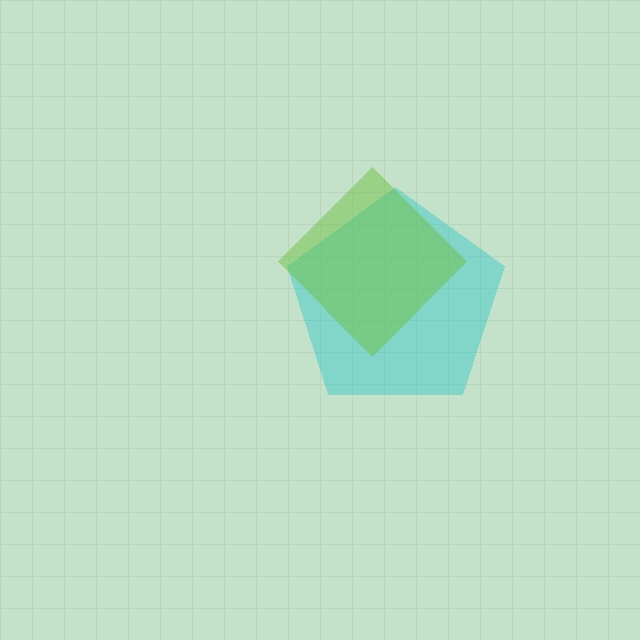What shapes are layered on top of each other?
The layered shapes are: a cyan pentagon, a lime diamond.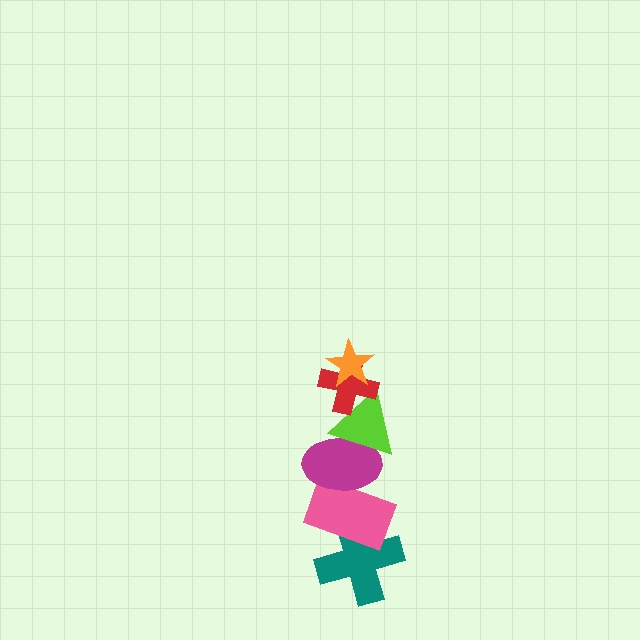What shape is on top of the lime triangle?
The red cross is on top of the lime triangle.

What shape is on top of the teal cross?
The pink rectangle is on top of the teal cross.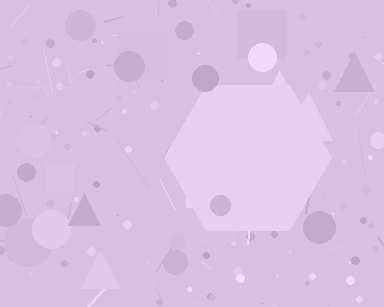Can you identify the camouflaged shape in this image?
The camouflaged shape is a hexagon.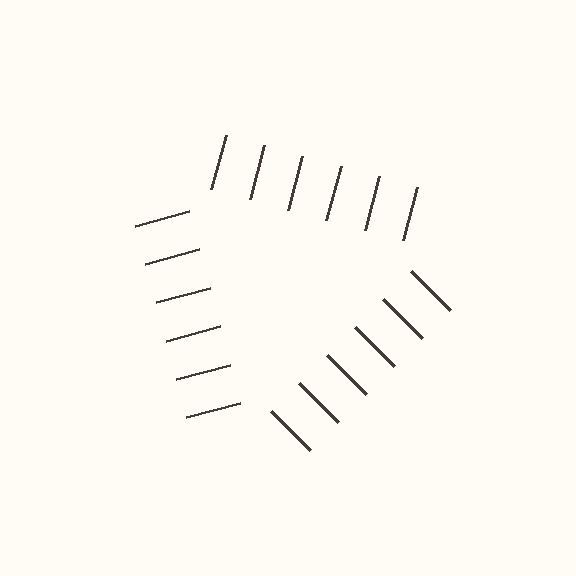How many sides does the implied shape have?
3 sides — the line-ends trace a triangle.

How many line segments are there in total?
18 — 6 along each of the 3 edges.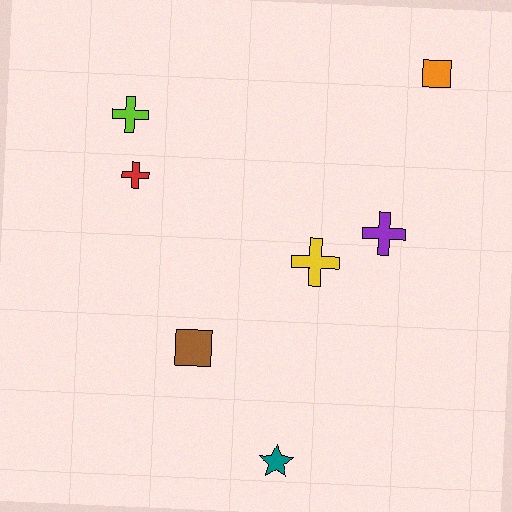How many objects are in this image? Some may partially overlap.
There are 7 objects.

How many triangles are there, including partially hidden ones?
There are no triangles.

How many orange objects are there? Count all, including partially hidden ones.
There is 1 orange object.